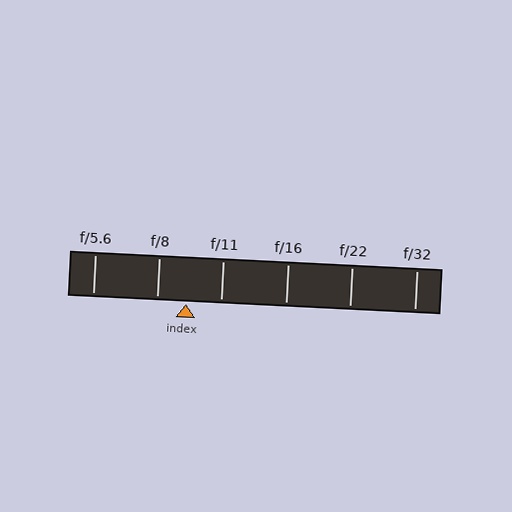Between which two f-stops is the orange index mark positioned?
The index mark is between f/8 and f/11.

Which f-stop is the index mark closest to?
The index mark is closest to f/8.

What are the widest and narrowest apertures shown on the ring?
The widest aperture shown is f/5.6 and the narrowest is f/32.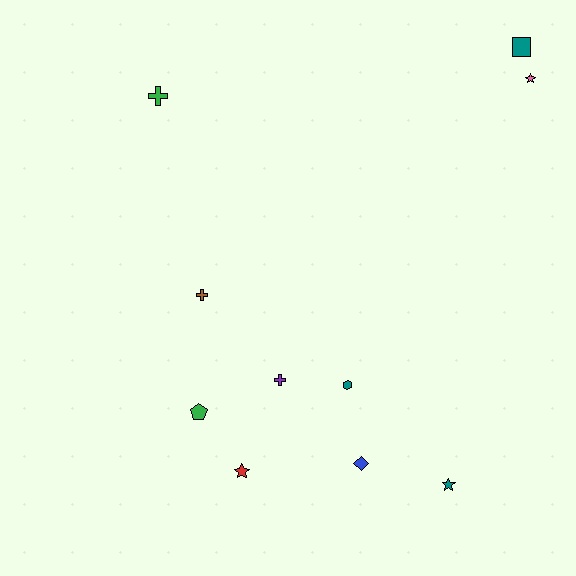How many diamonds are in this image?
There is 1 diamond.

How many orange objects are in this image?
There are no orange objects.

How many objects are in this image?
There are 10 objects.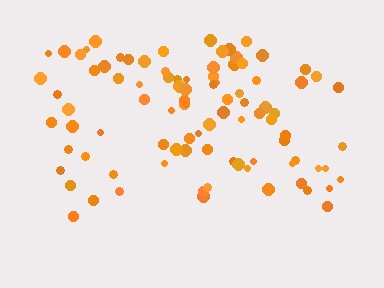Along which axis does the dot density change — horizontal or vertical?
Vertical.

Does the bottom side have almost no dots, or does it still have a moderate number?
Still a moderate number, just noticeably fewer than the top.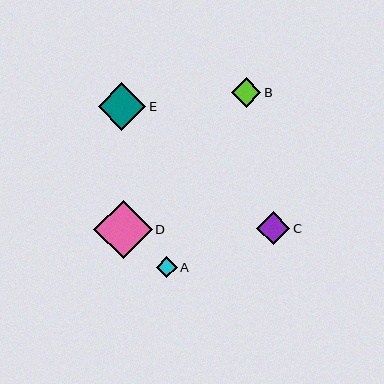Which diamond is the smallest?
Diamond A is the smallest with a size of approximately 21 pixels.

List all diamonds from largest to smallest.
From largest to smallest: D, E, C, B, A.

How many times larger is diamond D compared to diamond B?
Diamond D is approximately 2.0 times the size of diamond B.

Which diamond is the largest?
Diamond D is the largest with a size of approximately 58 pixels.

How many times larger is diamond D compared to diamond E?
Diamond D is approximately 1.2 times the size of diamond E.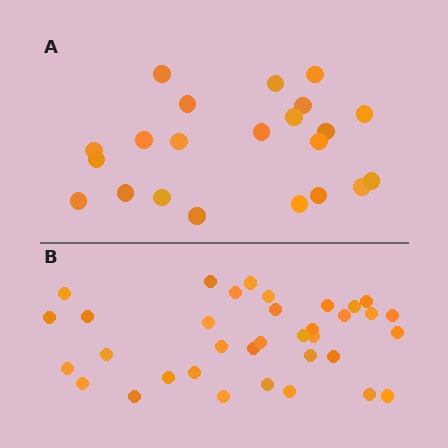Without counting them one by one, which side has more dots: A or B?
Region B (the bottom region) has more dots.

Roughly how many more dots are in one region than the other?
Region B has approximately 15 more dots than region A.